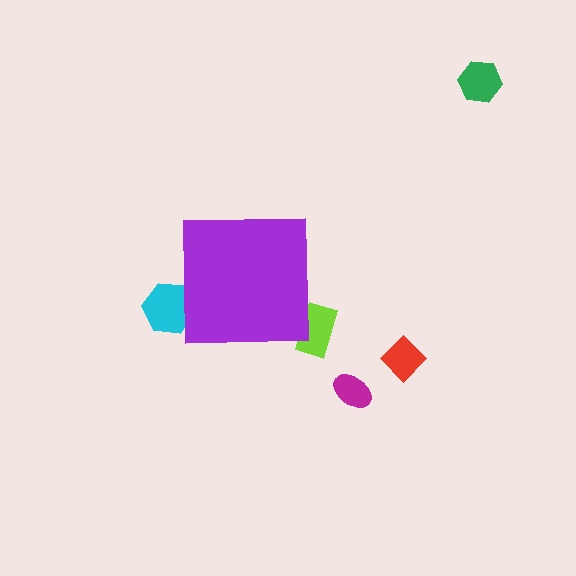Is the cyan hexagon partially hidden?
Yes, the cyan hexagon is partially hidden behind the purple square.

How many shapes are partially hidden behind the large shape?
2 shapes are partially hidden.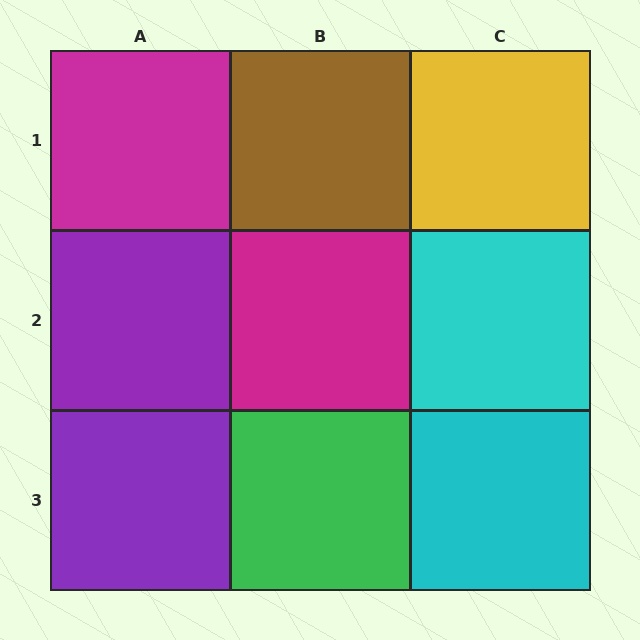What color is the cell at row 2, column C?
Cyan.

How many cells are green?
1 cell is green.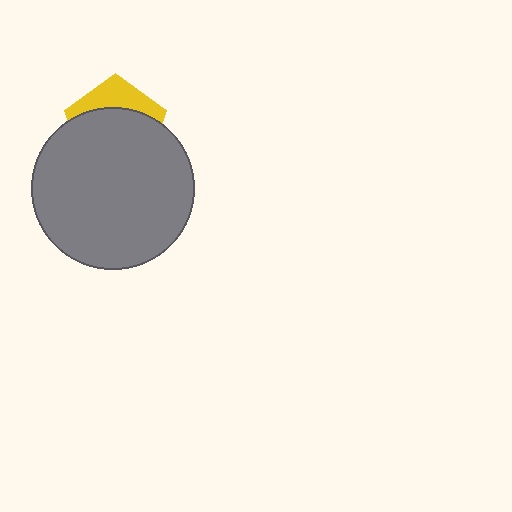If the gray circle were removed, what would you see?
You would see the complete yellow pentagon.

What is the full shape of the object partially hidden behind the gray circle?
The partially hidden object is a yellow pentagon.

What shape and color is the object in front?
The object in front is a gray circle.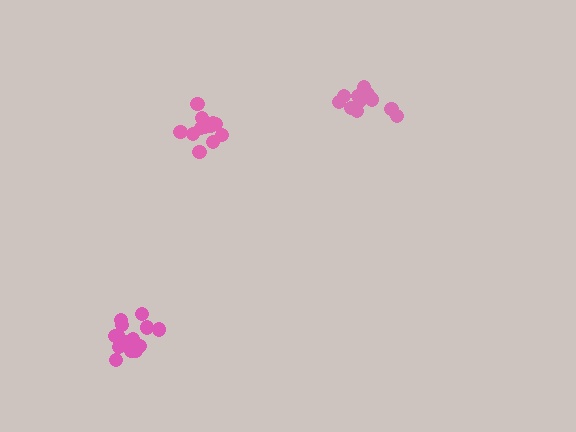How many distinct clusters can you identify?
There are 3 distinct clusters.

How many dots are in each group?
Group 1: 15 dots, Group 2: 12 dots, Group 3: 12 dots (39 total).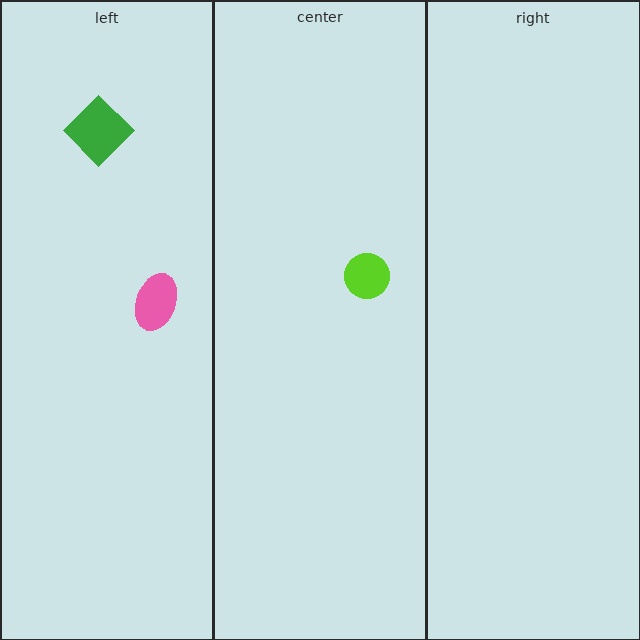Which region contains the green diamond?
The left region.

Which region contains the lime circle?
The center region.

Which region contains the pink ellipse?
The left region.